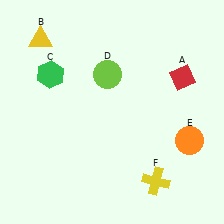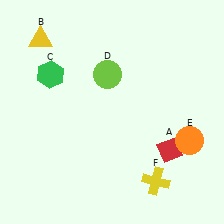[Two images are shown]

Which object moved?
The red diamond (A) moved down.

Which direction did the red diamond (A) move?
The red diamond (A) moved down.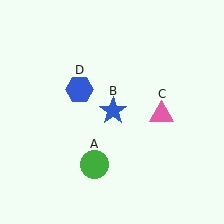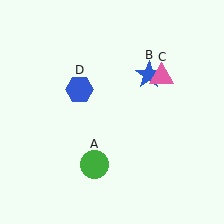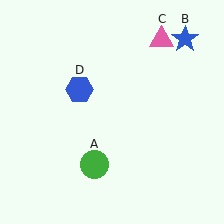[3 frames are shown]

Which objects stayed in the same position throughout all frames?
Green circle (object A) and blue hexagon (object D) remained stationary.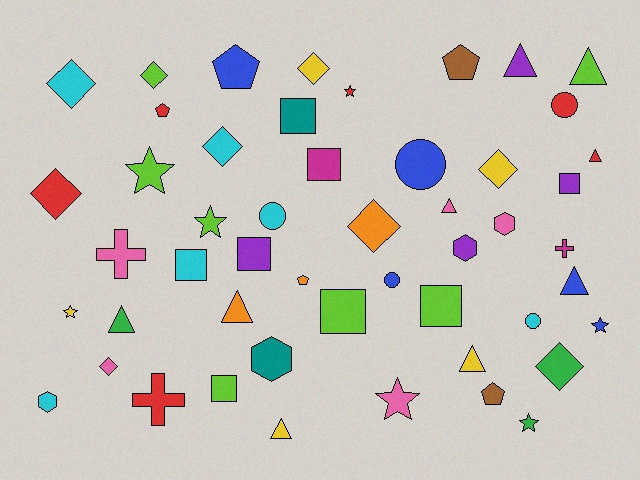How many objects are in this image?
There are 50 objects.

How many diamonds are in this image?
There are 9 diamonds.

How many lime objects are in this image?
There are 7 lime objects.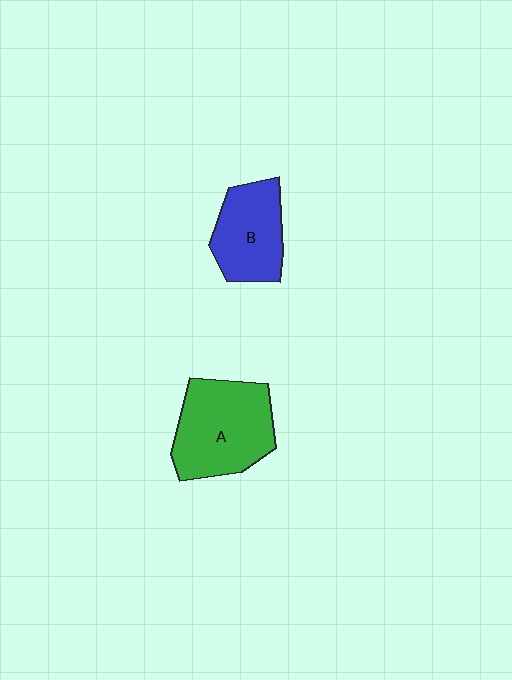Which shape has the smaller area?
Shape B (blue).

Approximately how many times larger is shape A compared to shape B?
Approximately 1.4 times.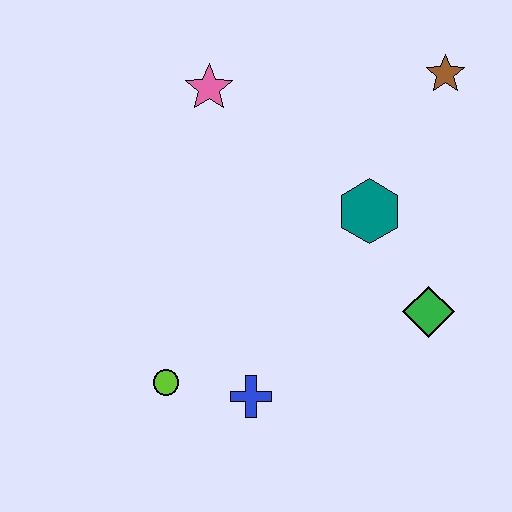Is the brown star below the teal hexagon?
No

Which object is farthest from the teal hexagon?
The lime circle is farthest from the teal hexagon.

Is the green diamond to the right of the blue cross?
Yes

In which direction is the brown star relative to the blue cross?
The brown star is above the blue cross.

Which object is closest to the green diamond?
The teal hexagon is closest to the green diamond.